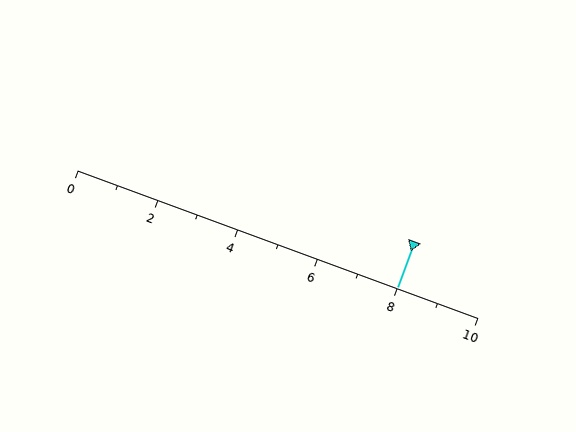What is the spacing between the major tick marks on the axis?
The major ticks are spaced 2 apart.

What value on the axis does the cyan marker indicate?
The marker indicates approximately 8.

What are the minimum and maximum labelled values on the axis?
The axis runs from 0 to 10.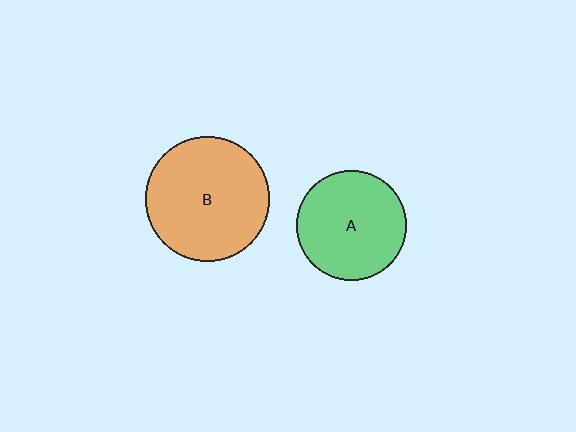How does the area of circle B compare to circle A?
Approximately 1.3 times.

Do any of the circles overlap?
No, none of the circles overlap.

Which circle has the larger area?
Circle B (orange).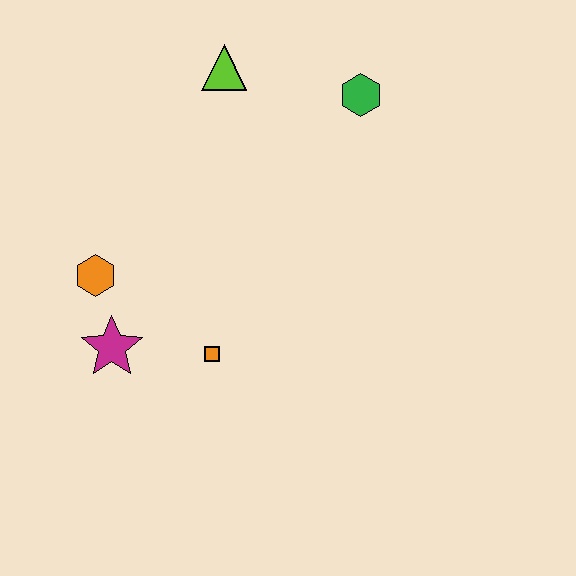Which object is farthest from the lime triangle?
The magenta star is farthest from the lime triangle.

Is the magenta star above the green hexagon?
No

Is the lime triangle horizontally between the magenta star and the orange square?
No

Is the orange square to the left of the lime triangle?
Yes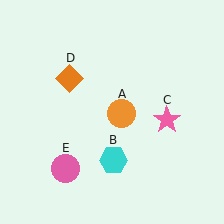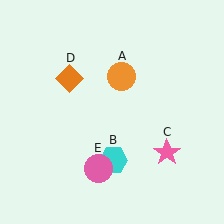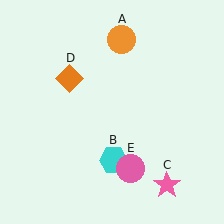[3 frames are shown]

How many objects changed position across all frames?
3 objects changed position: orange circle (object A), pink star (object C), pink circle (object E).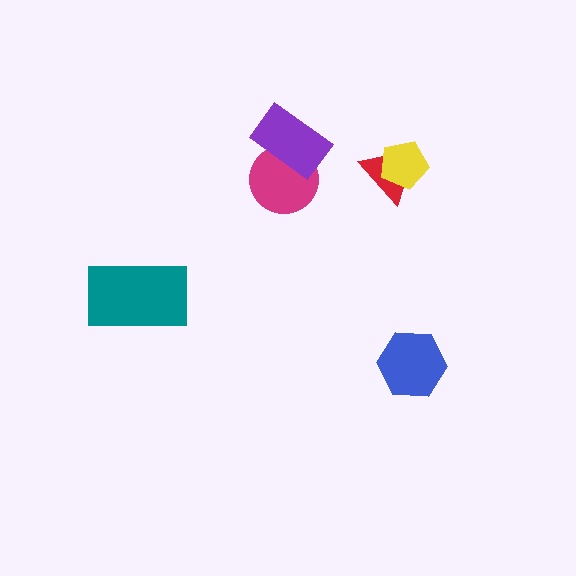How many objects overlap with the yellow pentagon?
1 object overlaps with the yellow pentagon.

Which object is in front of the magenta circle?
The purple rectangle is in front of the magenta circle.